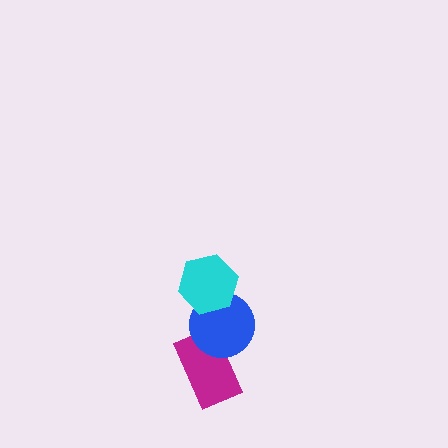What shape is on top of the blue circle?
The cyan hexagon is on top of the blue circle.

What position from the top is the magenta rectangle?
The magenta rectangle is 3rd from the top.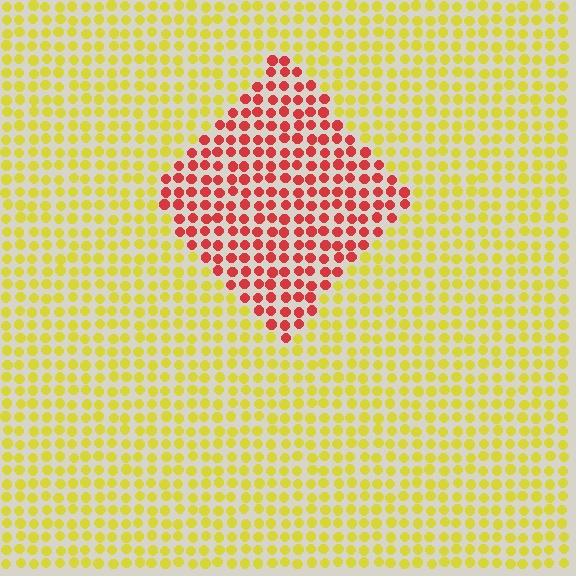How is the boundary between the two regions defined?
The boundary is defined purely by a slight shift in hue (about 62 degrees). Spacing, size, and orientation are identical on both sides.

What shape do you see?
I see a diamond.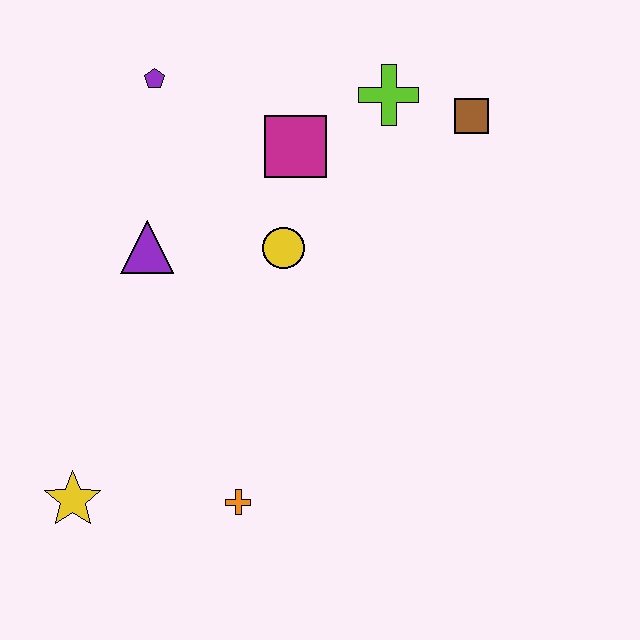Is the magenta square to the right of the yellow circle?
Yes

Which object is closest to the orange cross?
The yellow star is closest to the orange cross.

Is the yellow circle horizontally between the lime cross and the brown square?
No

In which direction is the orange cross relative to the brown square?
The orange cross is below the brown square.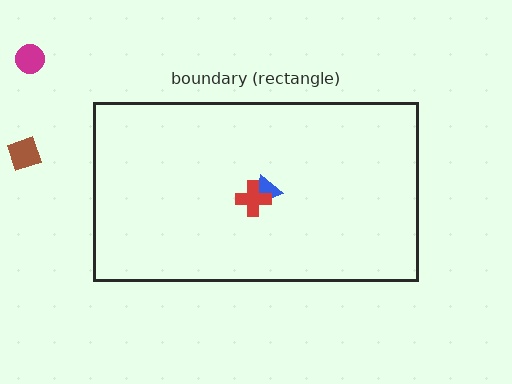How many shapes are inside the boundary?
2 inside, 2 outside.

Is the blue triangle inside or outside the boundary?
Inside.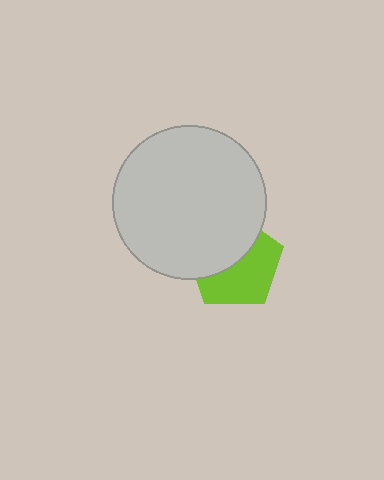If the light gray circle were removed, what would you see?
You would see the complete lime pentagon.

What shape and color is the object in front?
The object in front is a light gray circle.